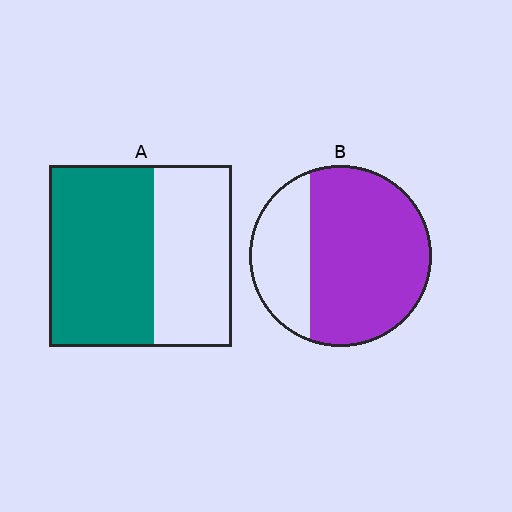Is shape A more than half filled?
Yes.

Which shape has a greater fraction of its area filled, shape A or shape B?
Shape B.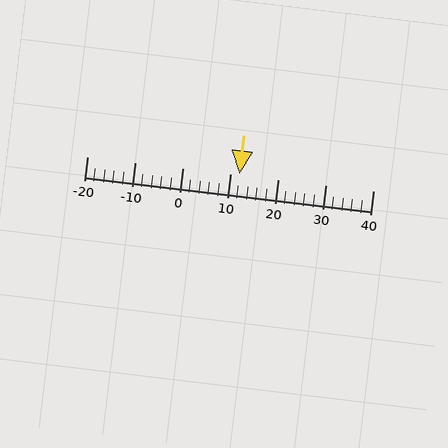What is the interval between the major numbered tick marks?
The major tick marks are spaced 10 units apart.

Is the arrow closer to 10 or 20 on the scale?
The arrow is closer to 10.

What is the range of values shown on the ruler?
The ruler shows values from -20 to 40.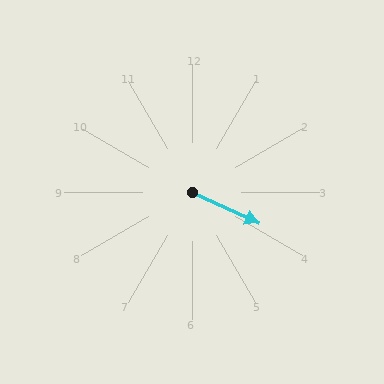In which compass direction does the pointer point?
Southeast.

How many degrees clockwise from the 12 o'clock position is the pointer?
Approximately 115 degrees.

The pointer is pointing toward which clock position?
Roughly 4 o'clock.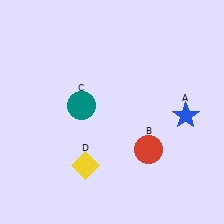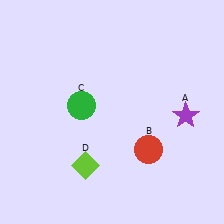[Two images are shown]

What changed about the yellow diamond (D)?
In Image 1, D is yellow. In Image 2, it changed to lime.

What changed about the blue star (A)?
In Image 1, A is blue. In Image 2, it changed to purple.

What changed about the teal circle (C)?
In Image 1, C is teal. In Image 2, it changed to green.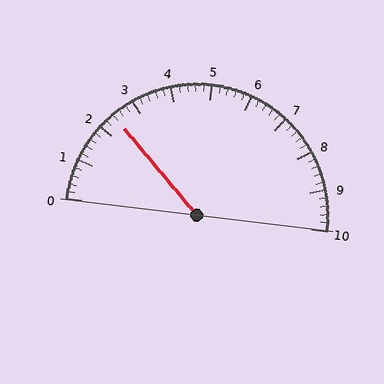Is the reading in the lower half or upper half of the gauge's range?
The reading is in the lower half of the range (0 to 10).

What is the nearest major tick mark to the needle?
The nearest major tick mark is 2.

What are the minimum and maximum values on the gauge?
The gauge ranges from 0 to 10.